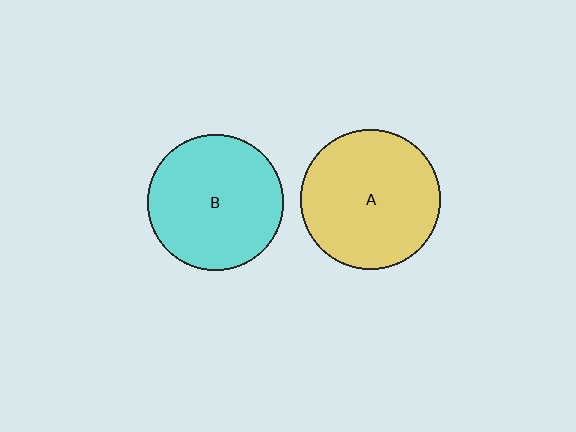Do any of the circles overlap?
No, none of the circles overlap.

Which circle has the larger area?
Circle A (yellow).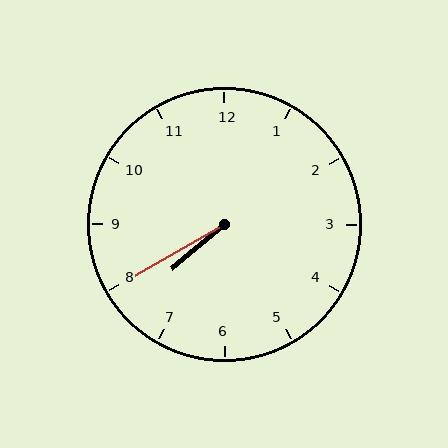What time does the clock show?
7:40.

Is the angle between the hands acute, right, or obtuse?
It is acute.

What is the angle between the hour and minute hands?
Approximately 10 degrees.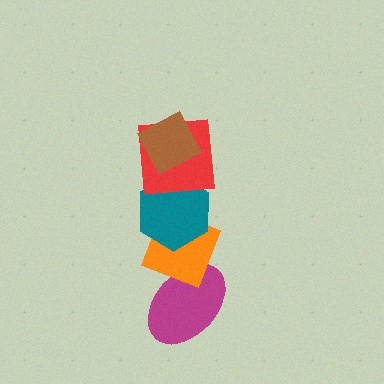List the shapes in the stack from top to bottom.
From top to bottom: the brown diamond, the red square, the teal hexagon, the orange diamond, the magenta ellipse.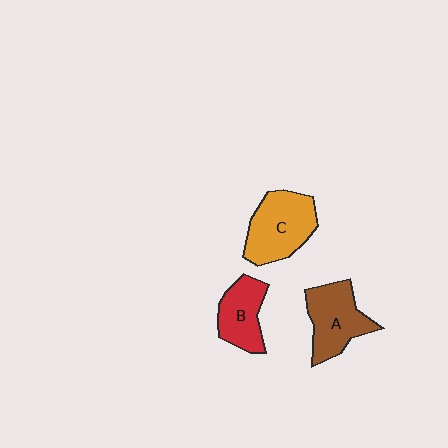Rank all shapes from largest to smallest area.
From largest to smallest: C (orange), A (brown), B (red).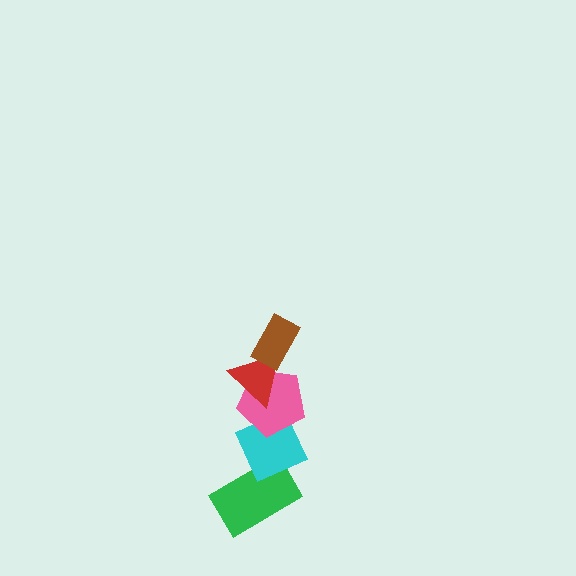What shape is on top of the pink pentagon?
The red triangle is on top of the pink pentagon.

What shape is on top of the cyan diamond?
The pink pentagon is on top of the cyan diamond.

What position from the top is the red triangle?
The red triangle is 2nd from the top.